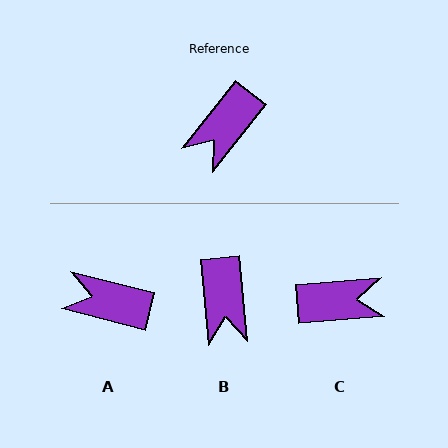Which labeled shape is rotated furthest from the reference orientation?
C, about 133 degrees away.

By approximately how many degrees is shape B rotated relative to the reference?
Approximately 44 degrees counter-clockwise.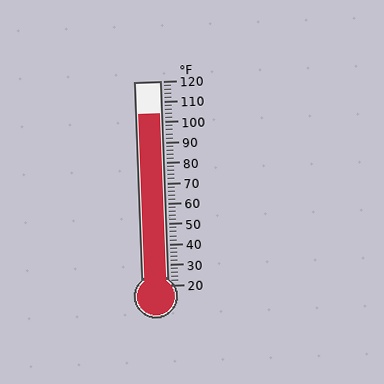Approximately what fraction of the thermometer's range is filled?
The thermometer is filled to approximately 85% of its range.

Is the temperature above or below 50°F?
The temperature is above 50°F.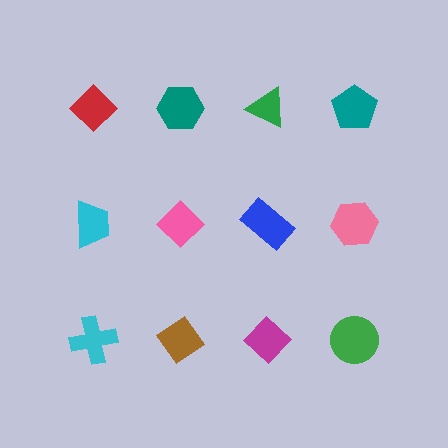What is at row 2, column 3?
A blue rectangle.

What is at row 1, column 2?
A teal hexagon.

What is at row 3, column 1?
A cyan cross.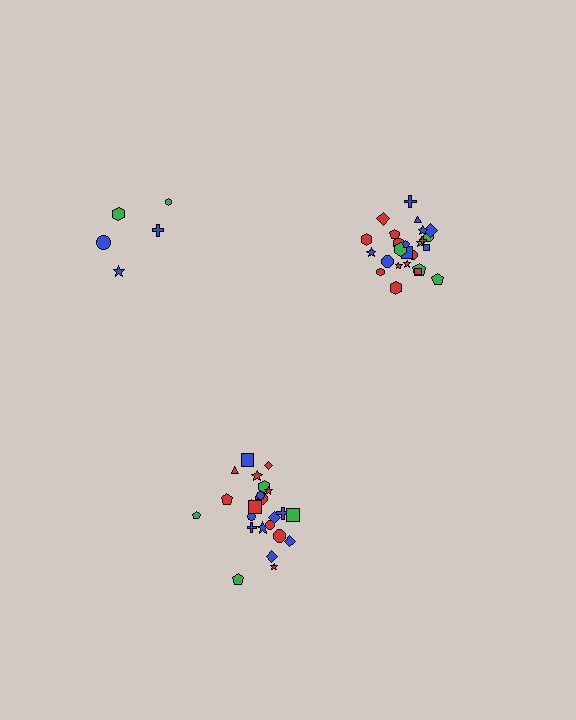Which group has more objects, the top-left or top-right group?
The top-right group.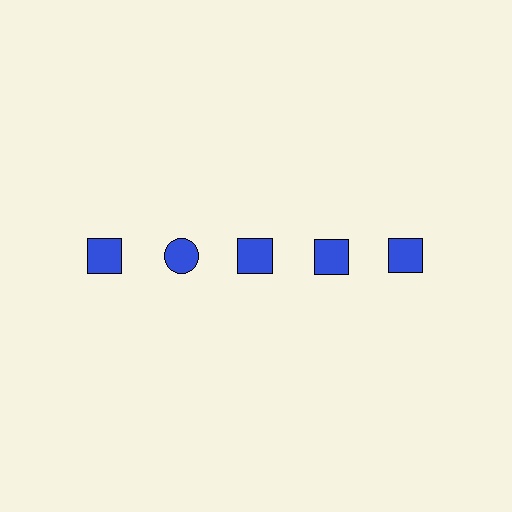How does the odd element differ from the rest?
It has a different shape: circle instead of square.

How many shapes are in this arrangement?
There are 5 shapes arranged in a grid pattern.